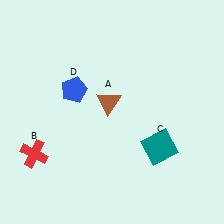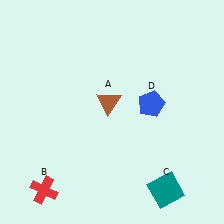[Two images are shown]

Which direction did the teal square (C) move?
The teal square (C) moved down.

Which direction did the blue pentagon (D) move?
The blue pentagon (D) moved right.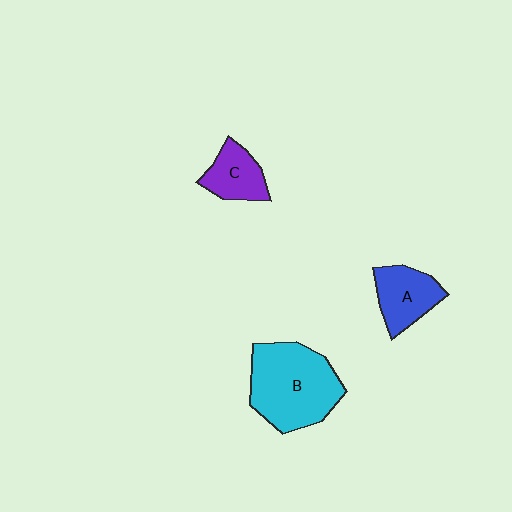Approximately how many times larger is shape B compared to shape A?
Approximately 1.9 times.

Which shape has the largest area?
Shape B (cyan).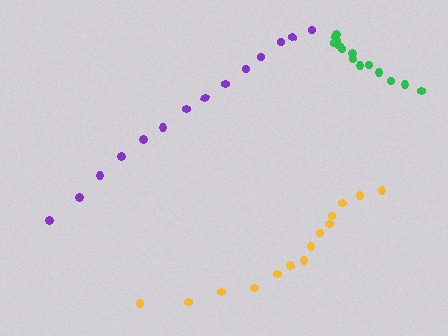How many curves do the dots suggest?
There are 3 distinct paths.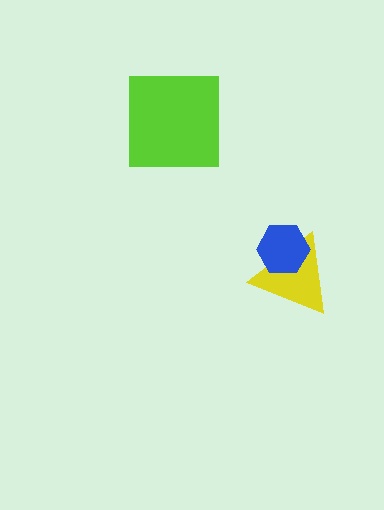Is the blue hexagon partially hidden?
No, no other shape covers it.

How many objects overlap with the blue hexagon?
1 object overlaps with the blue hexagon.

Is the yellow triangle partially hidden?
Yes, it is partially covered by another shape.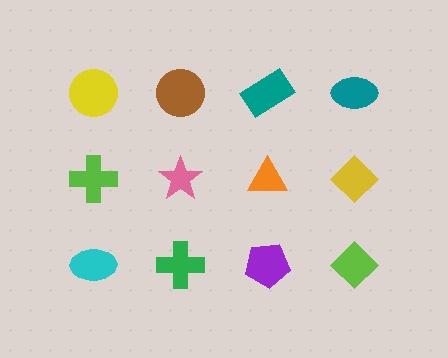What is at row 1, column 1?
A yellow circle.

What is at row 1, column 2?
A brown circle.